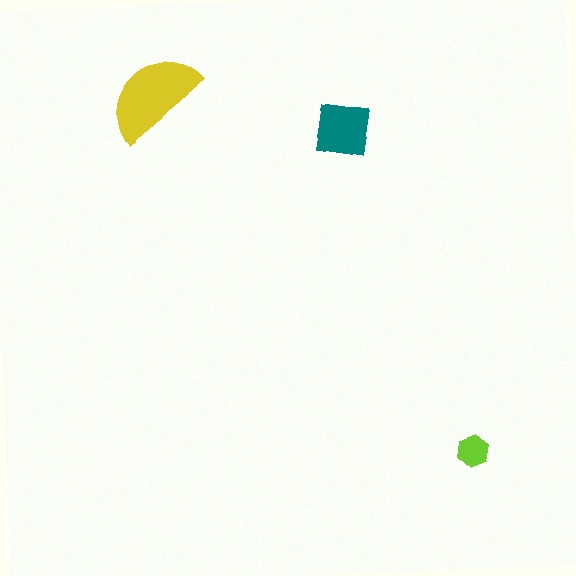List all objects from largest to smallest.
The yellow semicircle, the teal square, the lime hexagon.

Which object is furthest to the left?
The yellow semicircle is leftmost.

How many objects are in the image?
There are 3 objects in the image.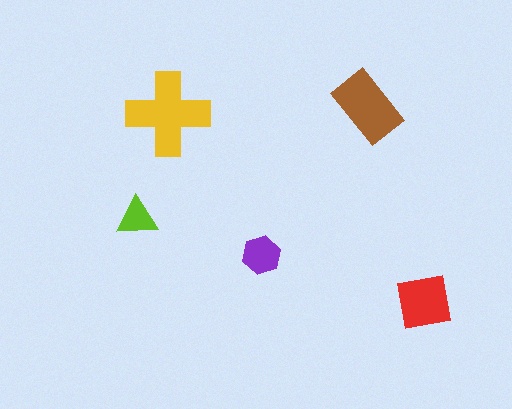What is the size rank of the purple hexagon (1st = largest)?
4th.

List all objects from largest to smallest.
The yellow cross, the brown rectangle, the red square, the purple hexagon, the lime triangle.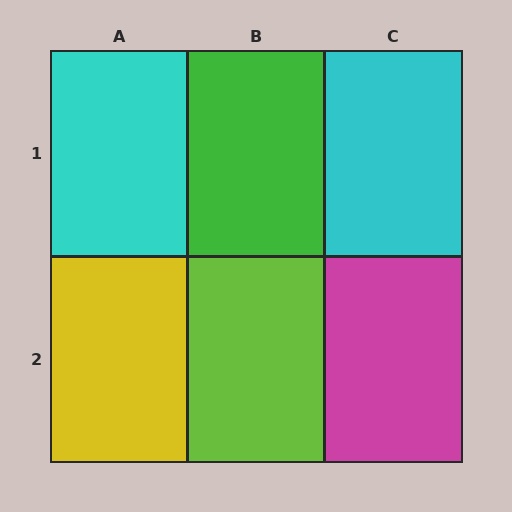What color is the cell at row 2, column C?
Magenta.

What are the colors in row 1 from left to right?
Cyan, green, cyan.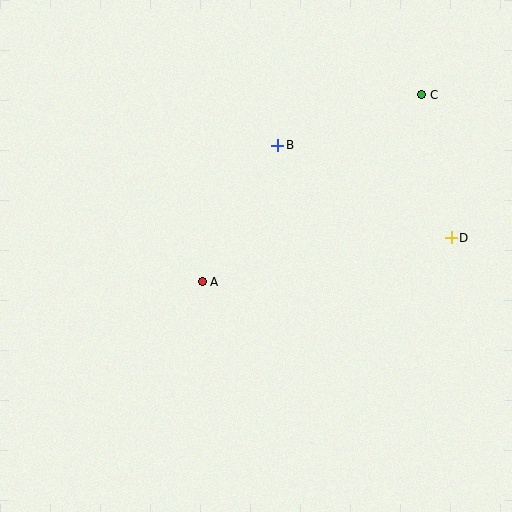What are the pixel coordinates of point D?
Point D is at (451, 238).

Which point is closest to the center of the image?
Point A at (202, 282) is closest to the center.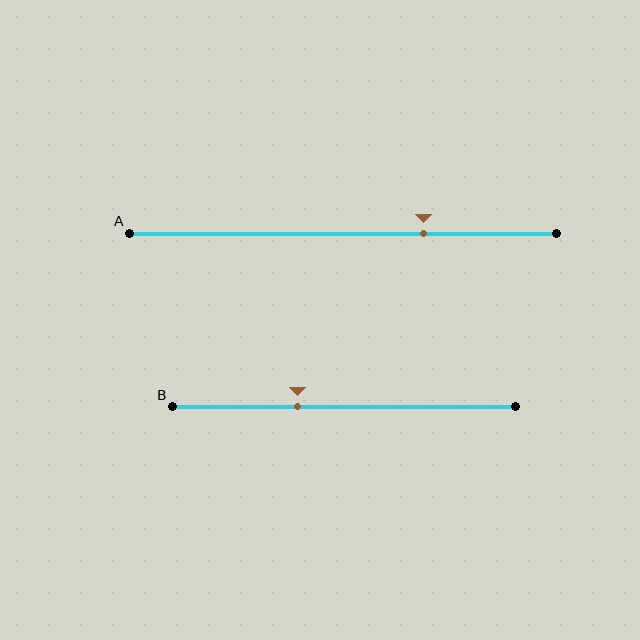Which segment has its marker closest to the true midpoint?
Segment B has its marker closest to the true midpoint.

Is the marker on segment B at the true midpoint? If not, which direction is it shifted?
No, the marker on segment B is shifted to the left by about 14% of the segment length.